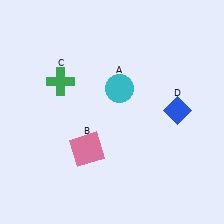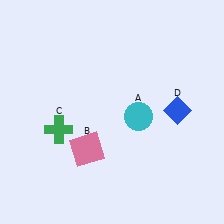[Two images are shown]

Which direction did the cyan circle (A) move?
The cyan circle (A) moved down.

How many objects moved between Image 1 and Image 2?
2 objects moved between the two images.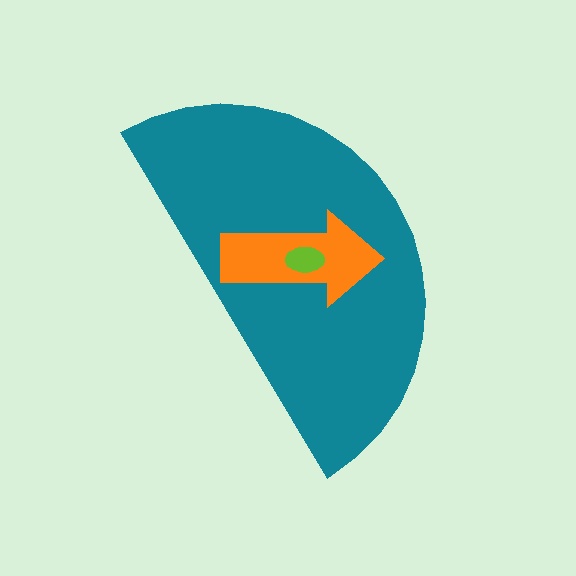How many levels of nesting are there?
3.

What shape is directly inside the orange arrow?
The lime ellipse.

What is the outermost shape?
The teal semicircle.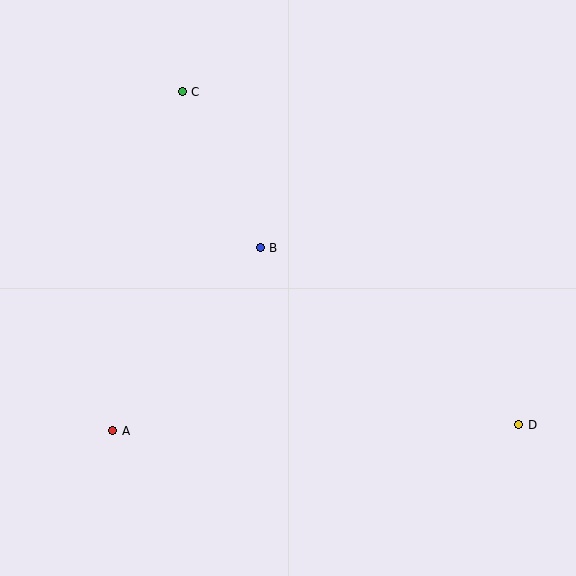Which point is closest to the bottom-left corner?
Point A is closest to the bottom-left corner.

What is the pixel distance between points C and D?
The distance between C and D is 474 pixels.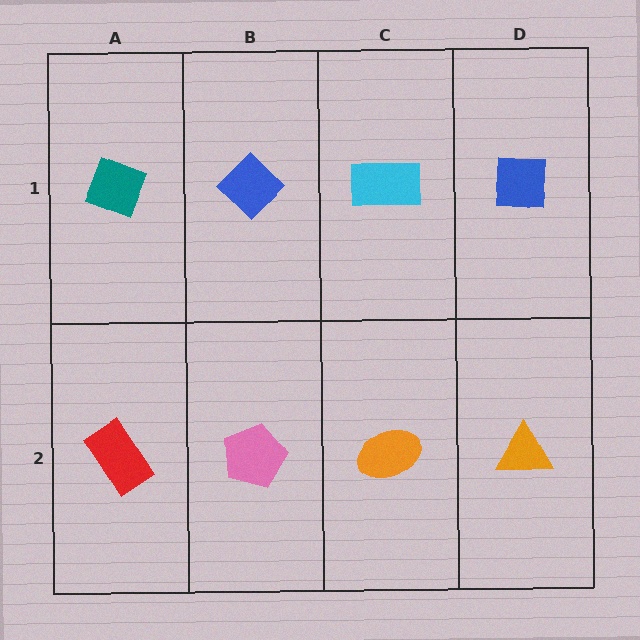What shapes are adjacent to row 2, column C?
A cyan rectangle (row 1, column C), a pink pentagon (row 2, column B), an orange triangle (row 2, column D).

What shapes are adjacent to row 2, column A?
A teal diamond (row 1, column A), a pink pentagon (row 2, column B).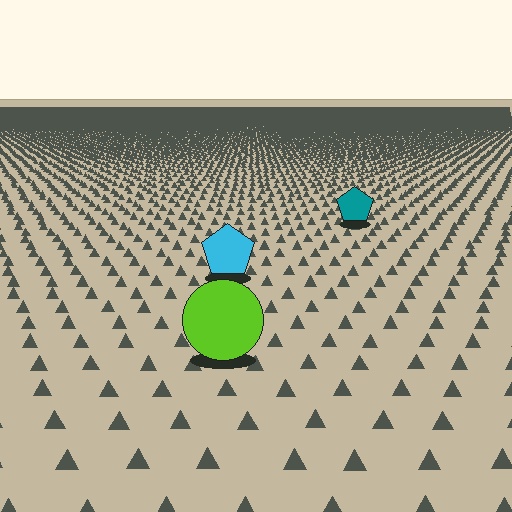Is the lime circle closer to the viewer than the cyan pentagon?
Yes. The lime circle is closer — you can tell from the texture gradient: the ground texture is coarser near it.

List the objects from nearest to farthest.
From nearest to farthest: the lime circle, the cyan pentagon, the teal pentagon.